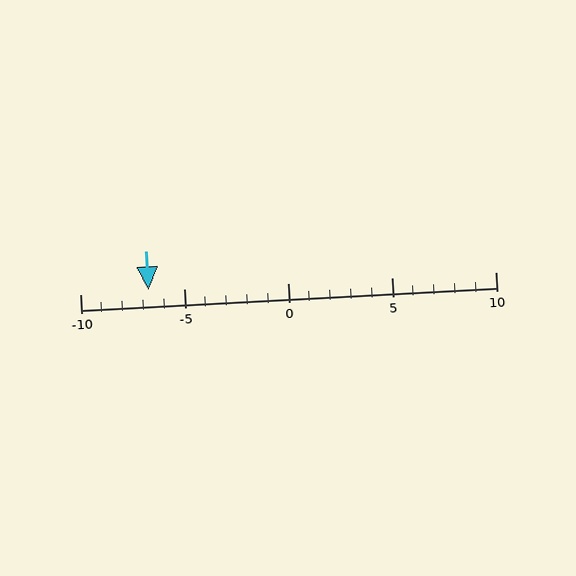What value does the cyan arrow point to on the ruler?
The cyan arrow points to approximately -7.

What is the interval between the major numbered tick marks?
The major tick marks are spaced 5 units apart.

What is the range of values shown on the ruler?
The ruler shows values from -10 to 10.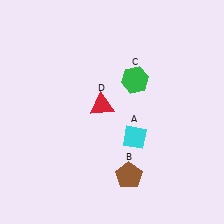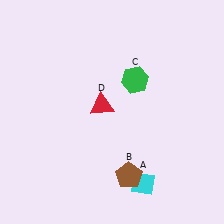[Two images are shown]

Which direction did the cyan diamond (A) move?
The cyan diamond (A) moved down.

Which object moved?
The cyan diamond (A) moved down.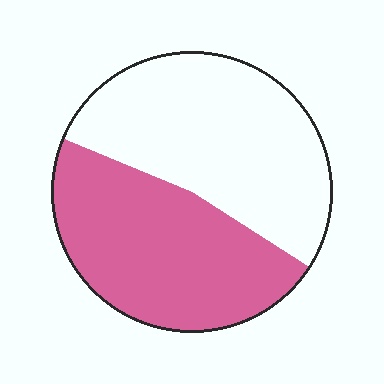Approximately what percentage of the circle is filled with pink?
Approximately 45%.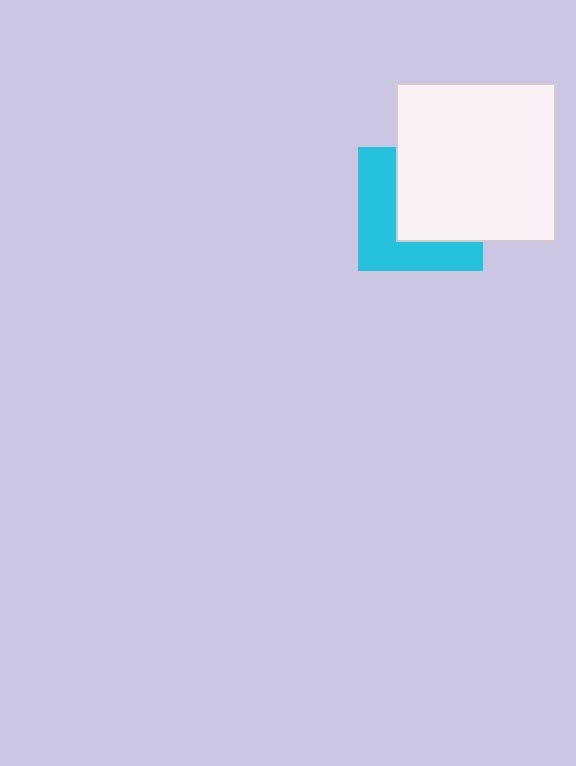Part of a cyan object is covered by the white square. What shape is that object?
It is a square.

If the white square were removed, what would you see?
You would see the complete cyan square.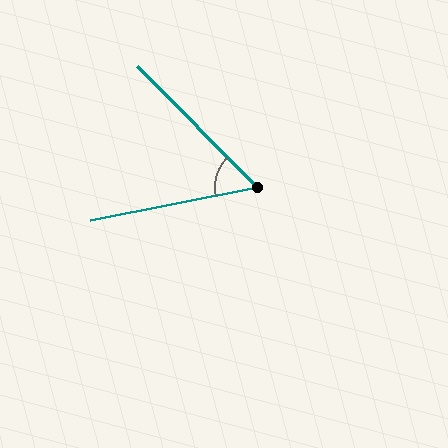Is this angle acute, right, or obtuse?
It is acute.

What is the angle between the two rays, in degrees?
Approximately 56 degrees.